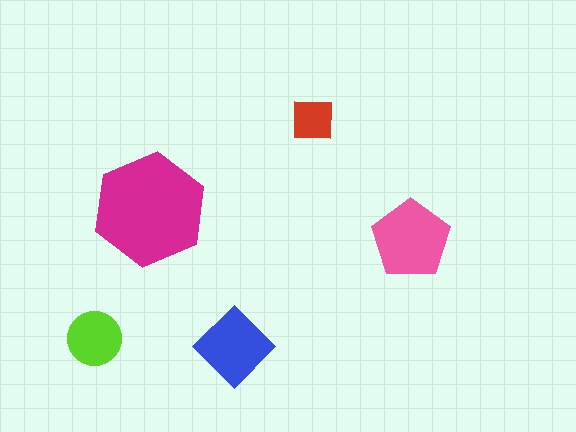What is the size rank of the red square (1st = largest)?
5th.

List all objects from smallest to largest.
The red square, the lime circle, the blue diamond, the pink pentagon, the magenta hexagon.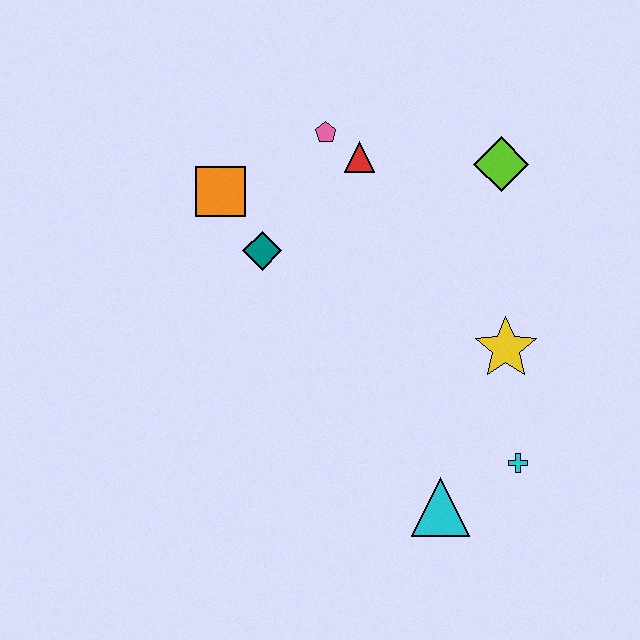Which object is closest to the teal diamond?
The orange square is closest to the teal diamond.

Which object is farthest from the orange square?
The cyan cross is farthest from the orange square.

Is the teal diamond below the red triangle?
Yes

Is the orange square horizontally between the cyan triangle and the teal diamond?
No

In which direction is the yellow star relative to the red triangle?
The yellow star is below the red triangle.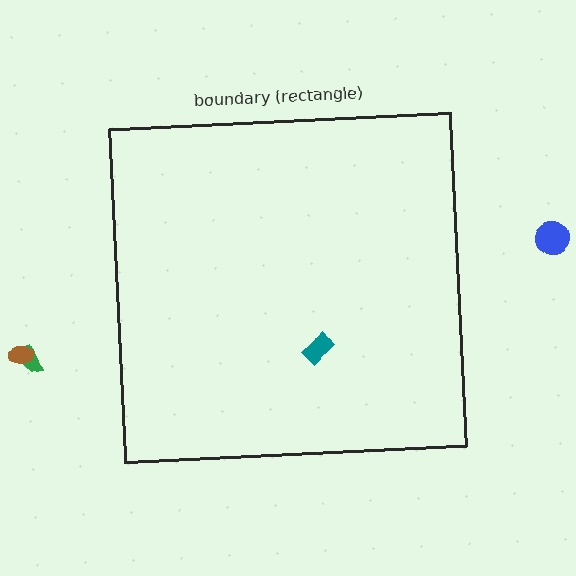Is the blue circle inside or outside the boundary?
Outside.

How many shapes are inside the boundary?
1 inside, 3 outside.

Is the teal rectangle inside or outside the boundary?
Inside.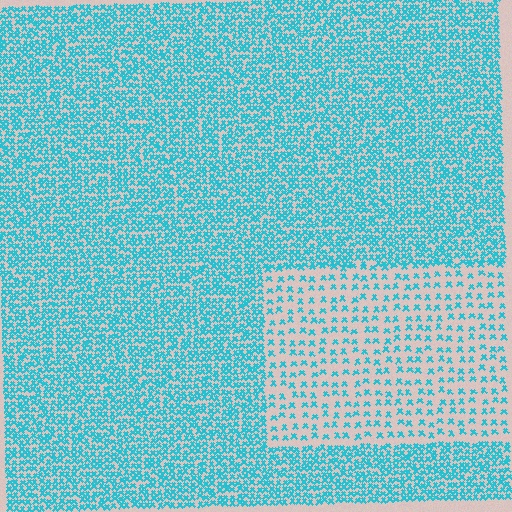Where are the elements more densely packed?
The elements are more densely packed outside the rectangle boundary.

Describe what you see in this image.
The image contains small cyan elements arranged at two different densities. A rectangle-shaped region is visible where the elements are less densely packed than the surrounding area.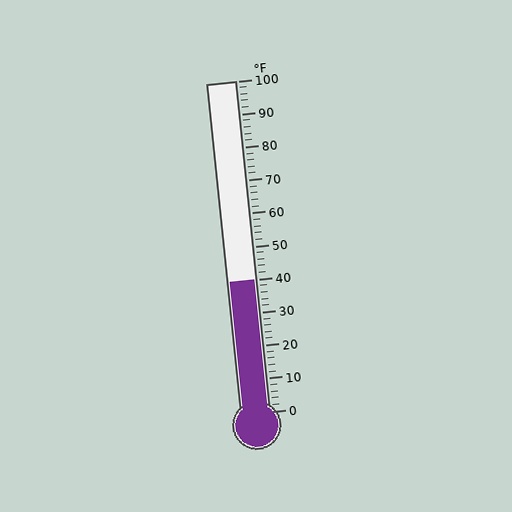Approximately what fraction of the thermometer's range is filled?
The thermometer is filled to approximately 40% of its range.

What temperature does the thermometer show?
The thermometer shows approximately 40°F.